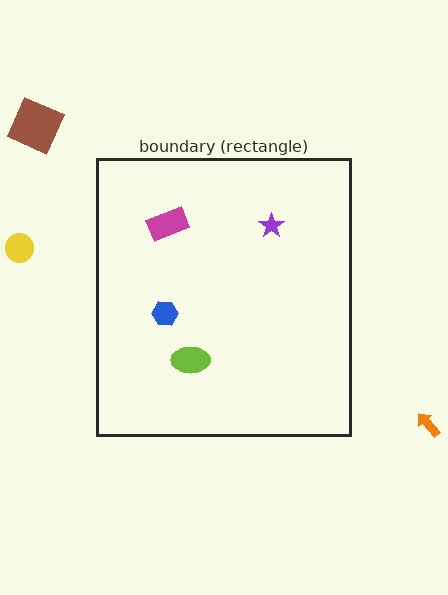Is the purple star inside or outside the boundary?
Inside.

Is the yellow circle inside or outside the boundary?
Outside.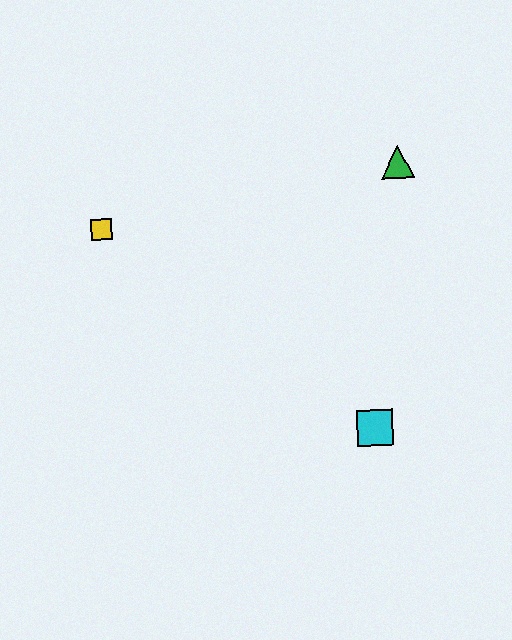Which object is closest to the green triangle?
The cyan square is closest to the green triangle.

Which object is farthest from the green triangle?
The yellow square is farthest from the green triangle.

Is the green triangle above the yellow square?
Yes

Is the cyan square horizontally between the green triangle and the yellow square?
Yes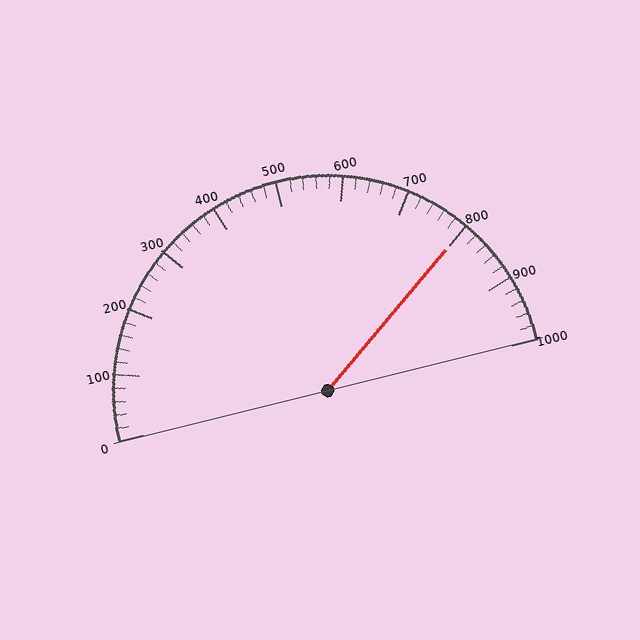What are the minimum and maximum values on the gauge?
The gauge ranges from 0 to 1000.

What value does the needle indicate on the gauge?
The needle indicates approximately 800.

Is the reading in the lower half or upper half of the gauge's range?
The reading is in the upper half of the range (0 to 1000).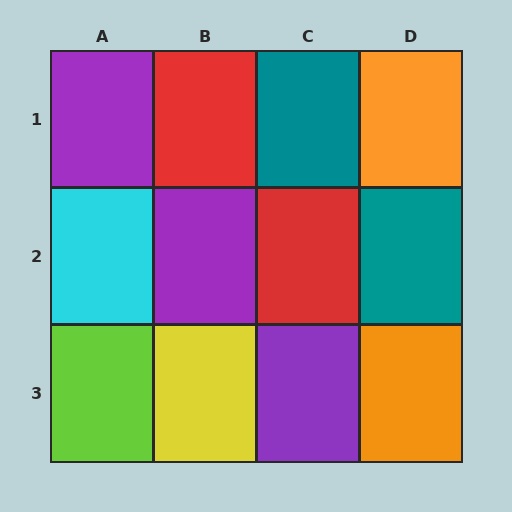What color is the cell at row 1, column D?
Orange.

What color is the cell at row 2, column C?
Red.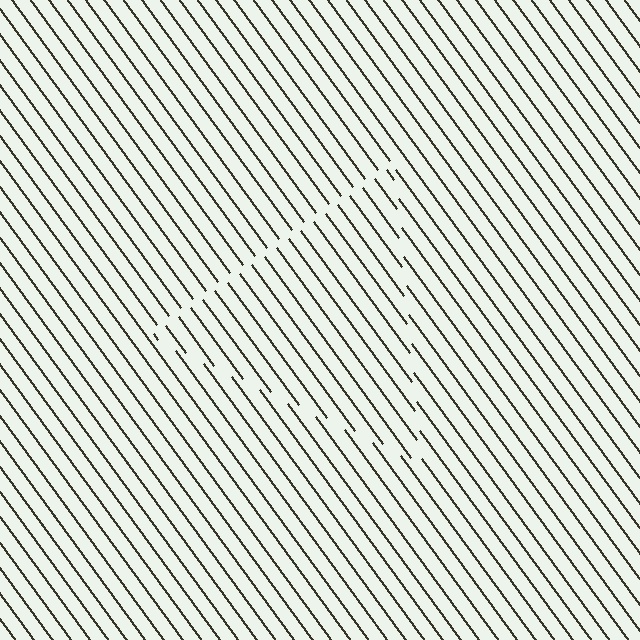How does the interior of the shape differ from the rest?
The interior of the shape contains the same grating, shifted by half a period — the contour is defined by the phase discontinuity where line-ends from the inner and outer gratings abut.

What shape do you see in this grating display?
An illusory triangle. The interior of the shape contains the same grating, shifted by half a period — the contour is defined by the phase discontinuity where line-ends from the inner and outer gratings abut.